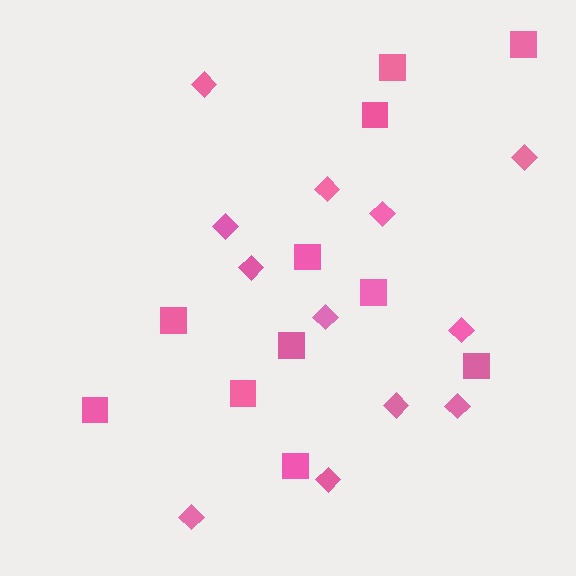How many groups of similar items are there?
There are 2 groups: one group of squares (11) and one group of diamonds (12).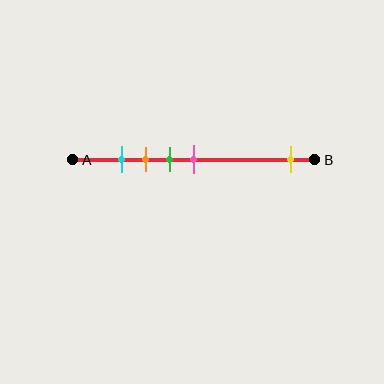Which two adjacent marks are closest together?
The cyan and orange marks are the closest adjacent pair.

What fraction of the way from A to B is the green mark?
The green mark is approximately 40% (0.4) of the way from A to B.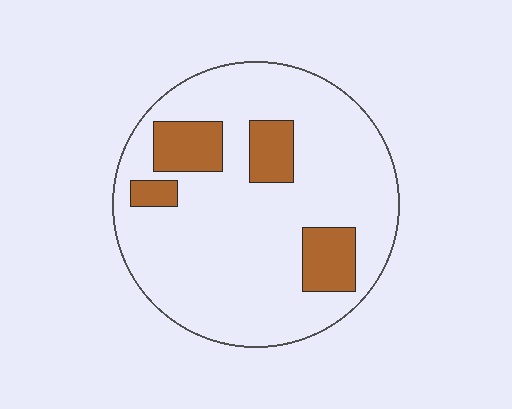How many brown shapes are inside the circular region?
4.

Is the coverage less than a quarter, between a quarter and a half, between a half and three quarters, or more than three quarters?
Less than a quarter.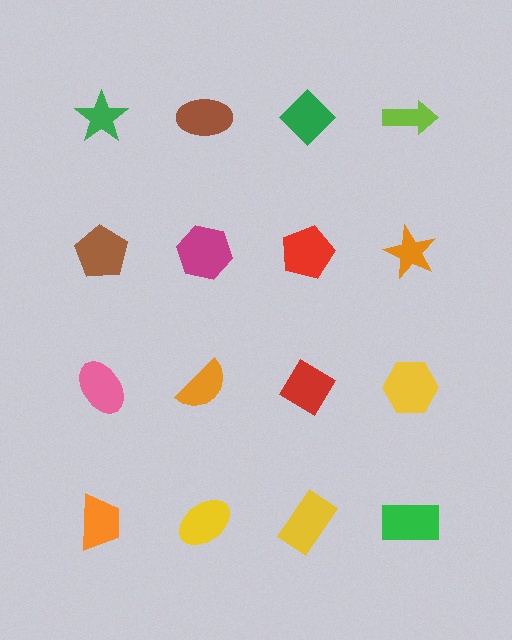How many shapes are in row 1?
4 shapes.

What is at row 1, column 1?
A green star.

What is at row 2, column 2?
A magenta hexagon.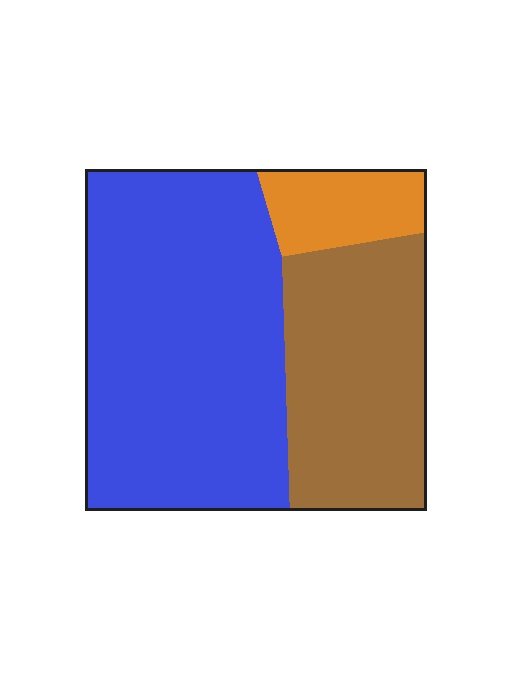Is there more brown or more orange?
Brown.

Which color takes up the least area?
Orange, at roughly 10%.